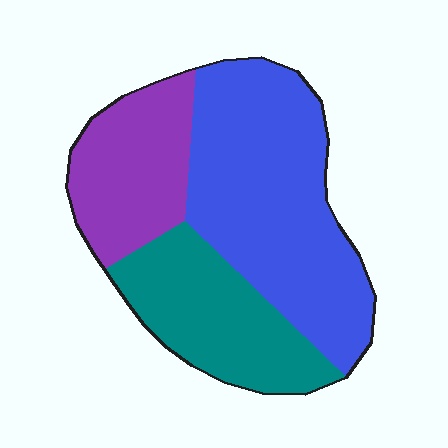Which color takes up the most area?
Blue, at roughly 50%.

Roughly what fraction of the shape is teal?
Teal takes up about one quarter (1/4) of the shape.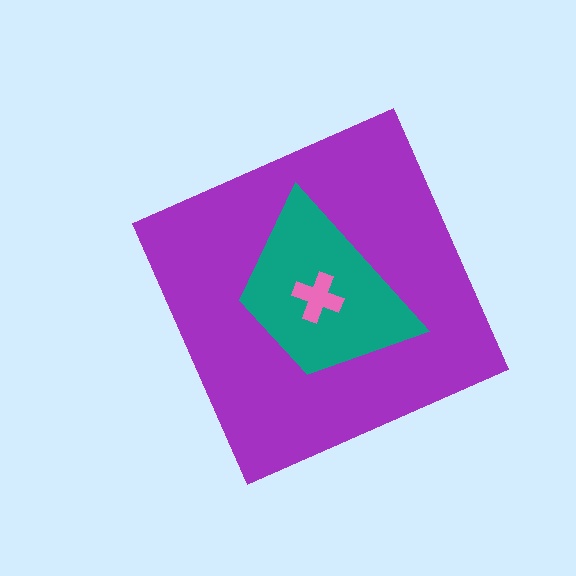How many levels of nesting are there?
3.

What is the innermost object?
The pink cross.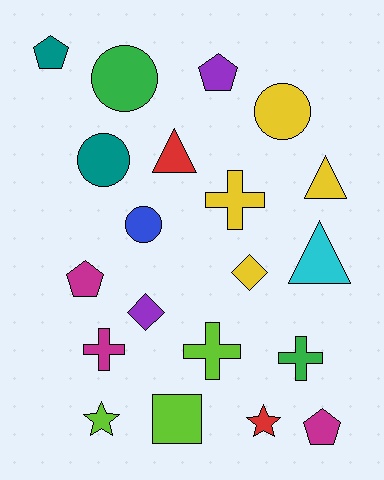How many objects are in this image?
There are 20 objects.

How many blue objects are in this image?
There is 1 blue object.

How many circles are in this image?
There are 4 circles.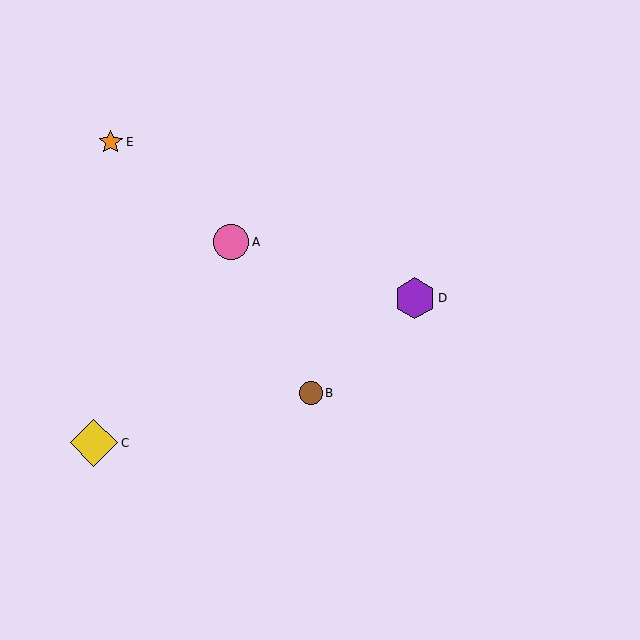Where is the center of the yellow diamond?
The center of the yellow diamond is at (94, 443).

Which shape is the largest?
The yellow diamond (labeled C) is the largest.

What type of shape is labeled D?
Shape D is a purple hexagon.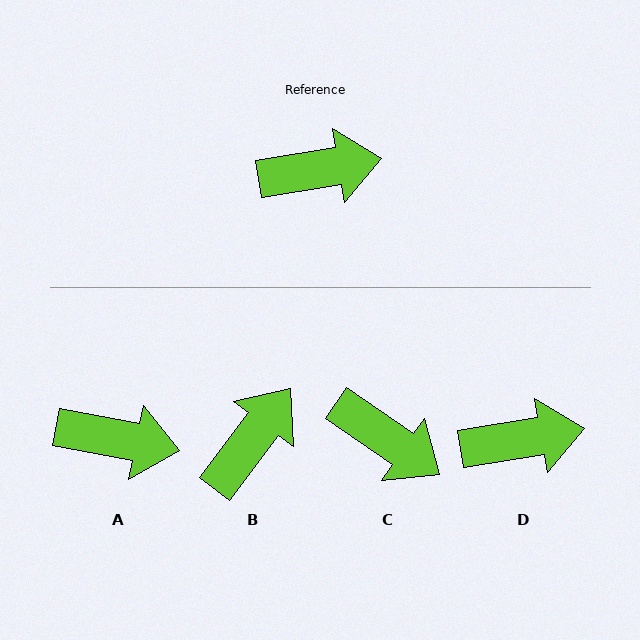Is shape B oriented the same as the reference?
No, it is off by about 43 degrees.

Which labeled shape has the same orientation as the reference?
D.